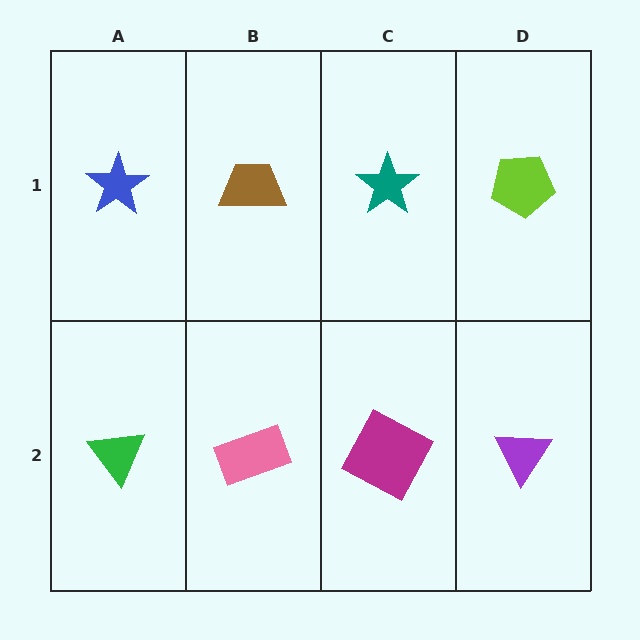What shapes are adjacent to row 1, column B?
A pink rectangle (row 2, column B), a blue star (row 1, column A), a teal star (row 1, column C).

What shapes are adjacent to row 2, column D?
A lime pentagon (row 1, column D), a magenta square (row 2, column C).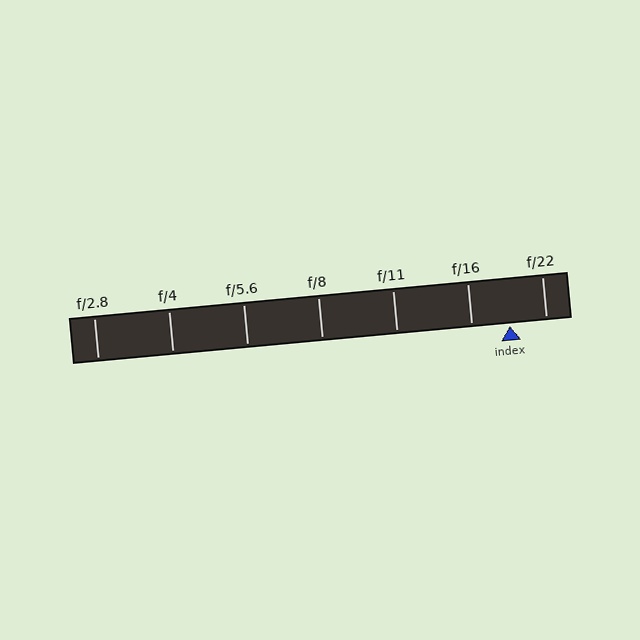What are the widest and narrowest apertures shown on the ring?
The widest aperture shown is f/2.8 and the narrowest is f/22.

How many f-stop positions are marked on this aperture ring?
There are 7 f-stop positions marked.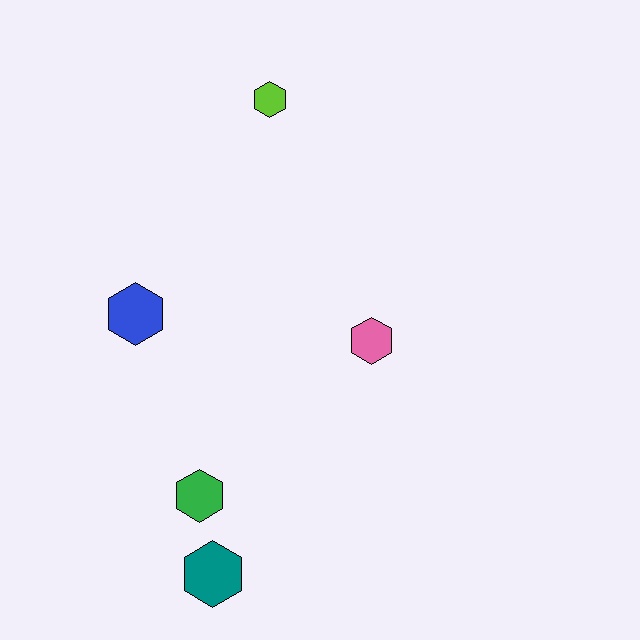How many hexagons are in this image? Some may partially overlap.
There are 5 hexagons.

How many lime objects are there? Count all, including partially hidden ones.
There is 1 lime object.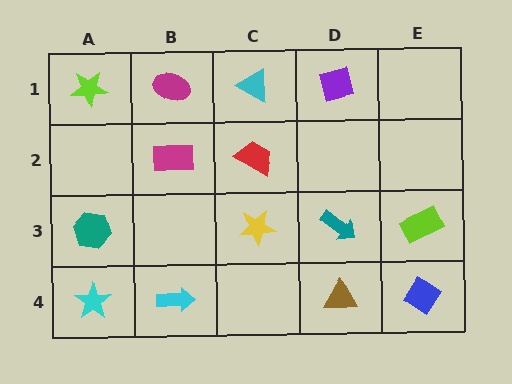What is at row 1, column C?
A cyan triangle.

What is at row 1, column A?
A lime star.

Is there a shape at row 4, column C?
No, that cell is empty.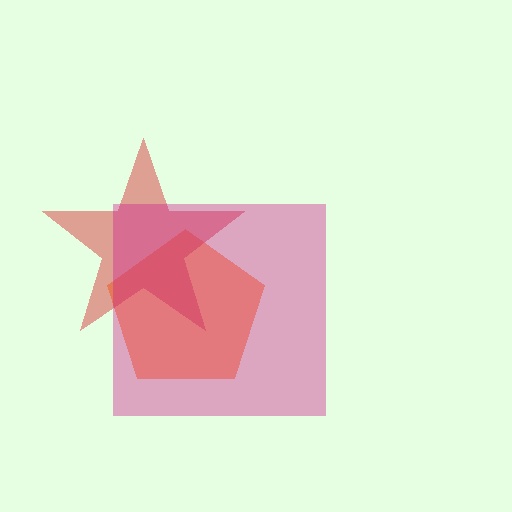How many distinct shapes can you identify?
There are 3 distinct shapes: an orange pentagon, a red star, a magenta square.